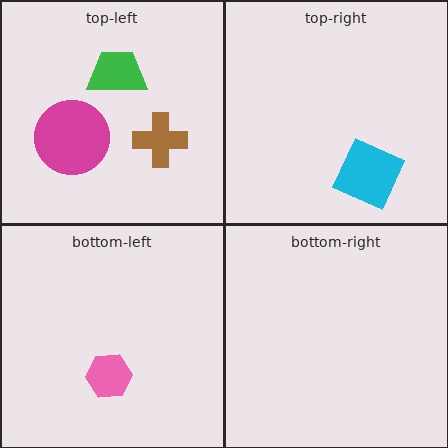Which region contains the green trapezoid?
The top-left region.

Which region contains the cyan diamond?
The top-right region.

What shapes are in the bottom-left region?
The pink hexagon.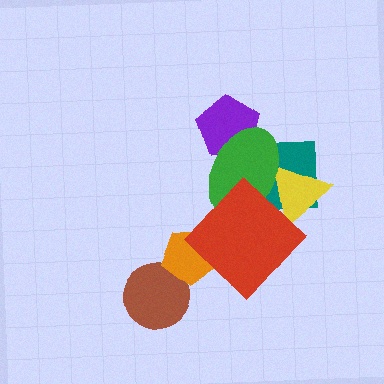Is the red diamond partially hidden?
No, no other shape covers it.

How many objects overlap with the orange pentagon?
2 objects overlap with the orange pentagon.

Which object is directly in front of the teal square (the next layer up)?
The yellow triangle is directly in front of the teal square.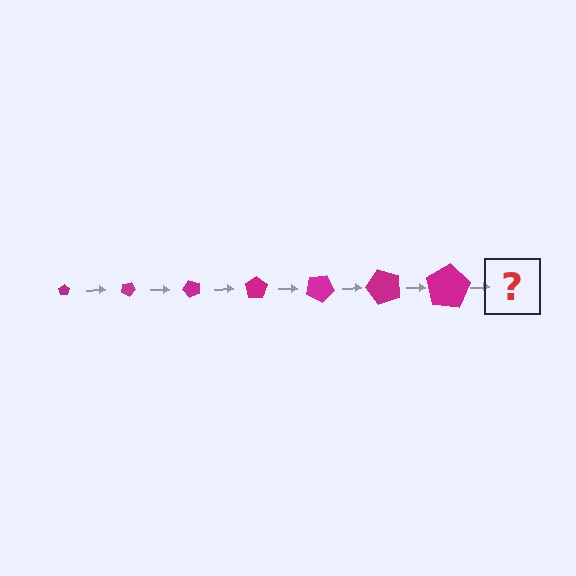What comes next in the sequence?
The next element should be a pentagon, larger than the previous one and rotated 175 degrees from the start.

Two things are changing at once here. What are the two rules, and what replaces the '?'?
The two rules are that the pentagon grows larger each step and it rotates 25 degrees each step. The '?' should be a pentagon, larger than the previous one and rotated 175 degrees from the start.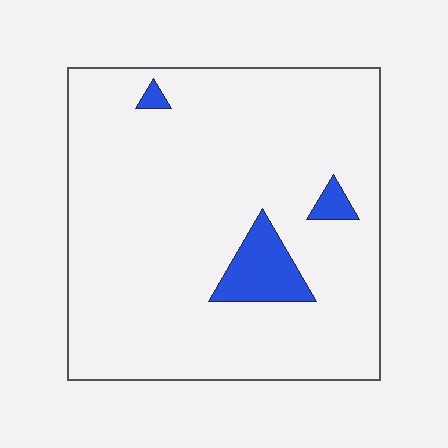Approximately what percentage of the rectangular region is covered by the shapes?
Approximately 5%.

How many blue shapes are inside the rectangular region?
3.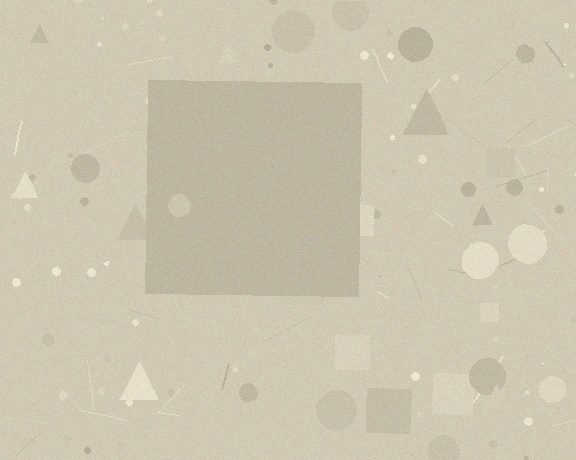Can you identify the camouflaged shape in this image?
The camouflaged shape is a square.